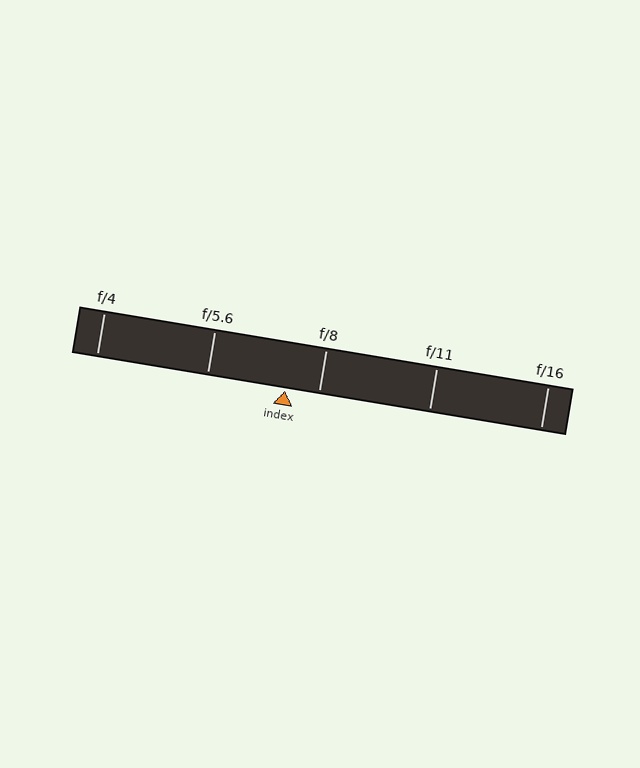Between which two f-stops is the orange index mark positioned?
The index mark is between f/5.6 and f/8.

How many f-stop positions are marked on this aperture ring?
There are 5 f-stop positions marked.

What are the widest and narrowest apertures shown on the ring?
The widest aperture shown is f/4 and the narrowest is f/16.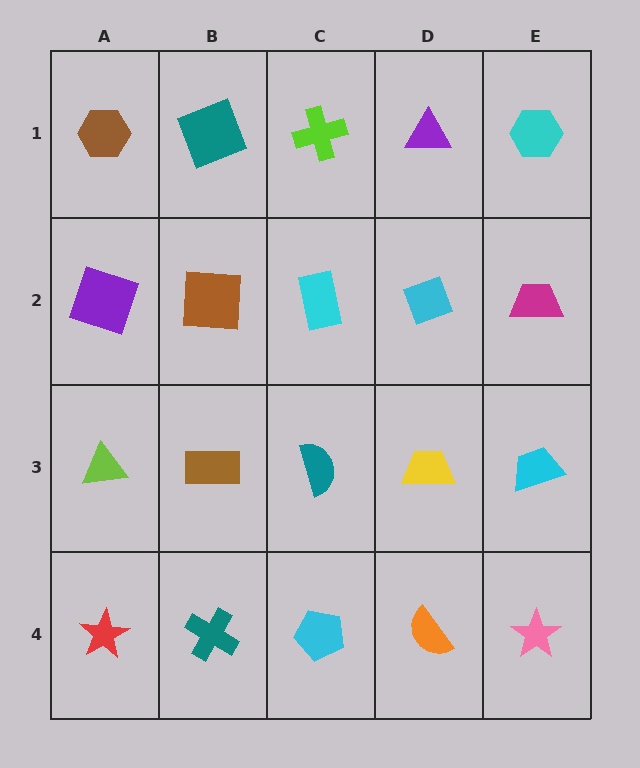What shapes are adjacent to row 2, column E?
A cyan hexagon (row 1, column E), a cyan trapezoid (row 3, column E), a cyan diamond (row 2, column D).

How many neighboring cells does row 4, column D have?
3.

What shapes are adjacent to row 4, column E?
A cyan trapezoid (row 3, column E), an orange semicircle (row 4, column D).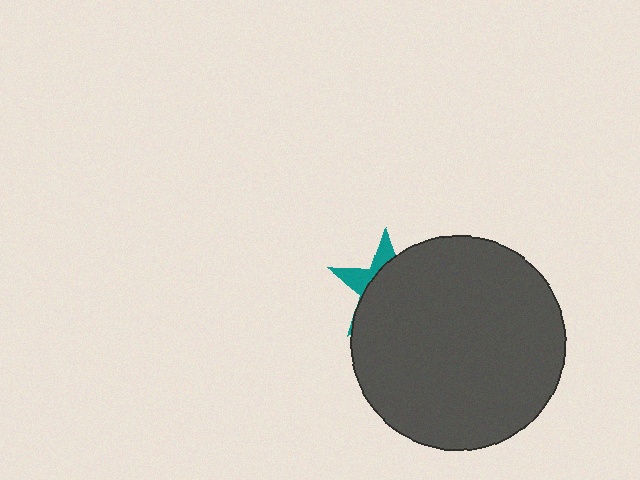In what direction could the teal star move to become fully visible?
The teal star could move left. That would shift it out from behind the dark gray circle entirely.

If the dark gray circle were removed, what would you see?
You would see the complete teal star.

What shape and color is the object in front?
The object in front is a dark gray circle.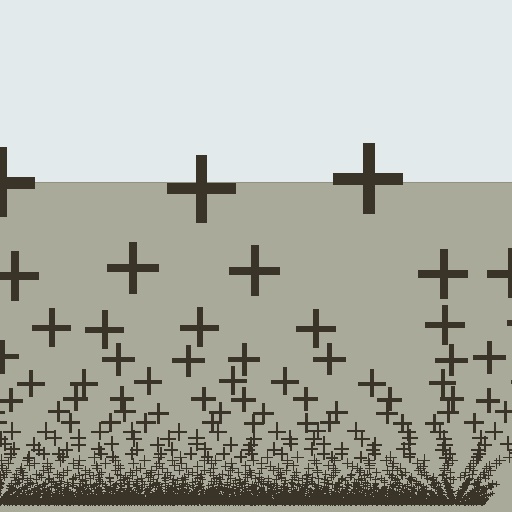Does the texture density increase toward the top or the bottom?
Density increases toward the bottom.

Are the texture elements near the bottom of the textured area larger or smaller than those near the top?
Smaller. The gradient is inverted — elements near the bottom are smaller and denser.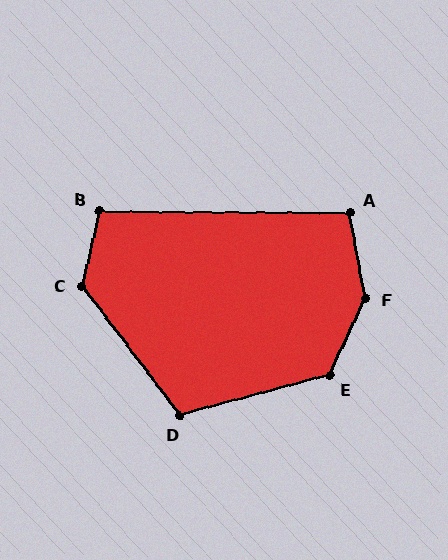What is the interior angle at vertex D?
Approximately 112 degrees (obtuse).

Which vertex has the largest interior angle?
F, at approximately 145 degrees.